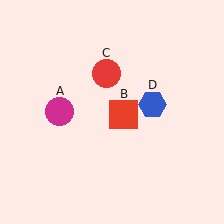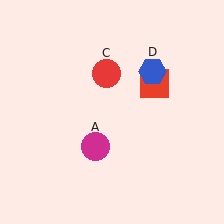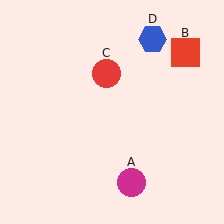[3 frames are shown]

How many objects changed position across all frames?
3 objects changed position: magenta circle (object A), red square (object B), blue hexagon (object D).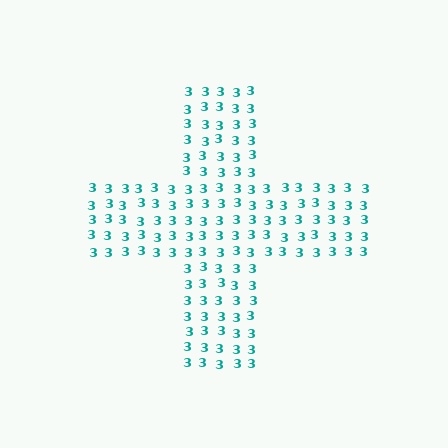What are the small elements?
The small elements are digit 3's.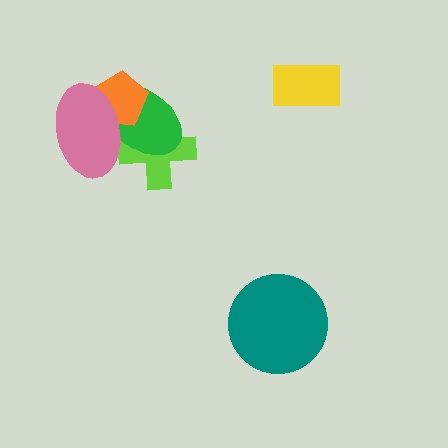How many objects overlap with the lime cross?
2 objects overlap with the lime cross.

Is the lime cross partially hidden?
Yes, it is partially covered by another shape.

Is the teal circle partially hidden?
No, no other shape covers it.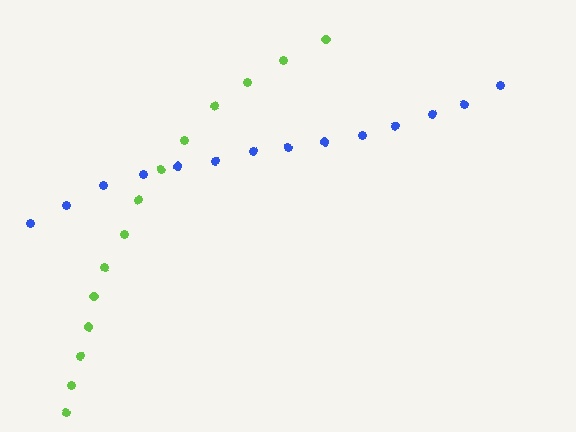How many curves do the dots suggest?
There are 2 distinct paths.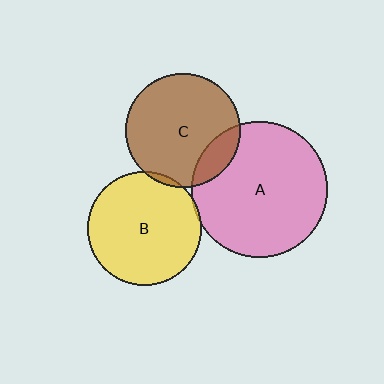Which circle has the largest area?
Circle A (pink).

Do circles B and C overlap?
Yes.